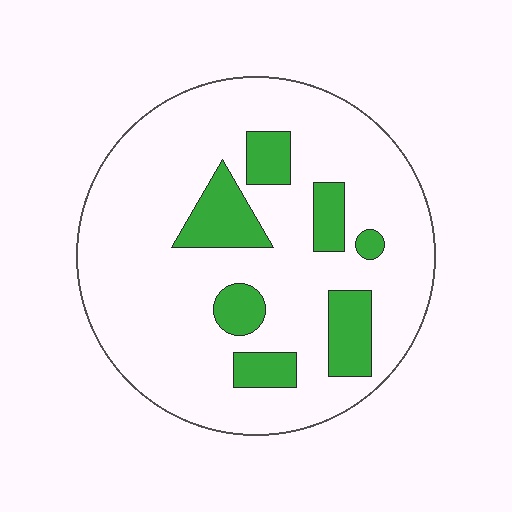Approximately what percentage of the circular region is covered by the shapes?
Approximately 20%.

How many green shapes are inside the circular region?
7.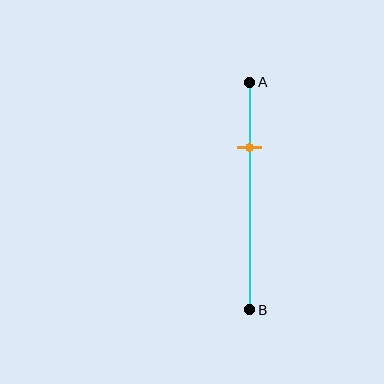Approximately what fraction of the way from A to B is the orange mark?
The orange mark is approximately 30% of the way from A to B.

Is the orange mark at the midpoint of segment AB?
No, the mark is at about 30% from A, not at the 50% midpoint.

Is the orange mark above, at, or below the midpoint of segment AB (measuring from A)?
The orange mark is above the midpoint of segment AB.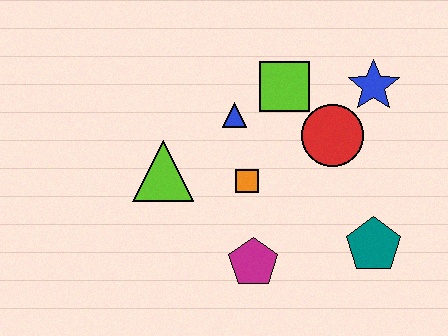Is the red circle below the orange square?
No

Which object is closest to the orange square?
The blue triangle is closest to the orange square.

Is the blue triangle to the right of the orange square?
No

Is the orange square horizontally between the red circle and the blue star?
No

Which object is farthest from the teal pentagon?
The lime triangle is farthest from the teal pentagon.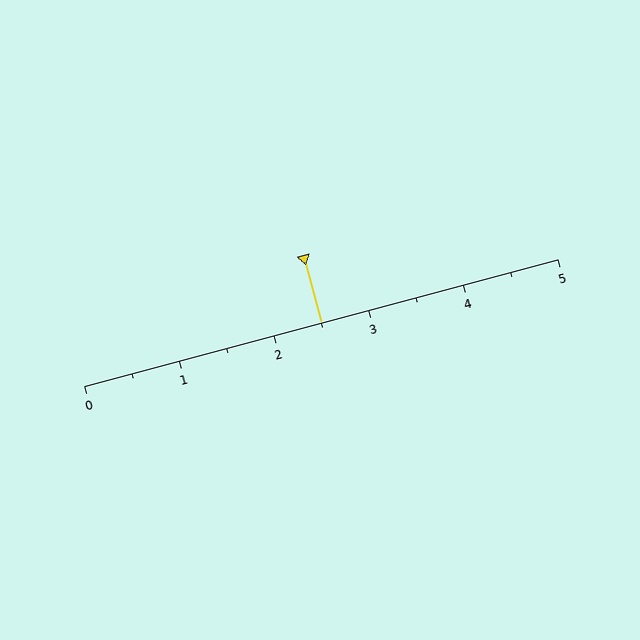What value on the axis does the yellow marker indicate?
The marker indicates approximately 2.5.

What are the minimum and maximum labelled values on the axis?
The axis runs from 0 to 5.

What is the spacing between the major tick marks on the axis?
The major ticks are spaced 1 apart.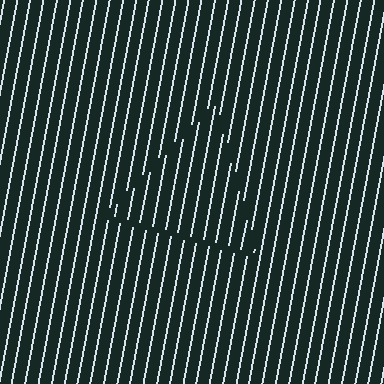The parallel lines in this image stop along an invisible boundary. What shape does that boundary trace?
An illusory triangle. The interior of the shape contains the same grating, shifted by half a period — the contour is defined by the phase discontinuity where line-ends from the inner and outer gratings abut.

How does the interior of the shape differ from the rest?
The interior of the shape contains the same grating, shifted by half a period — the contour is defined by the phase discontinuity where line-ends from the inner and outer gratings abut.